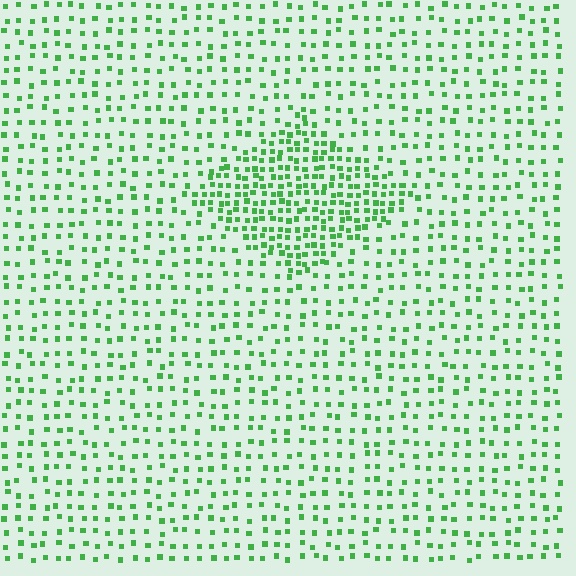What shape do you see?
I see a diamond.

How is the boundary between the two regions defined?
The boundary is defined by a change in element density (approximately 2.2x ratio). All elements are the same color, size, and shape.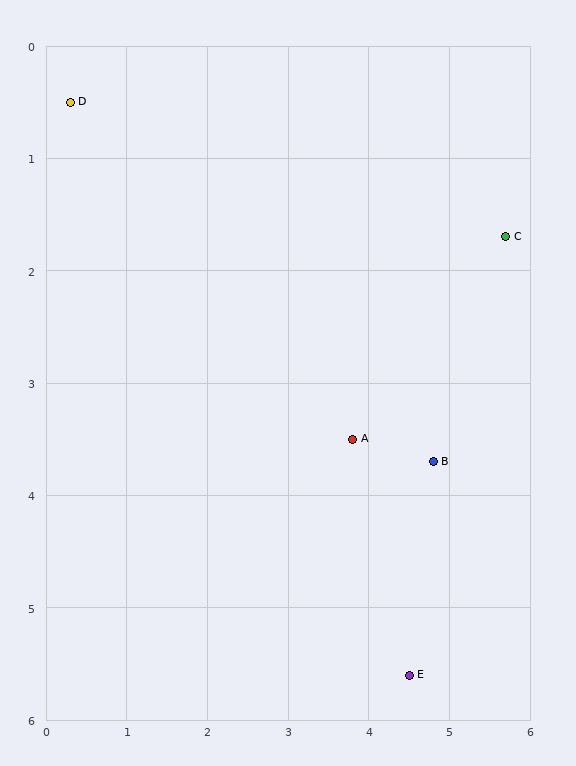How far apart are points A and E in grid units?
Points A and E are about 2.2 grid units apart.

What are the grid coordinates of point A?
Point A is at approximately (3.8, 3.5).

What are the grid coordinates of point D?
Point D is at approximately (0.3, 0.5).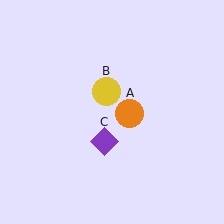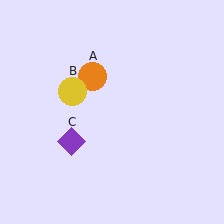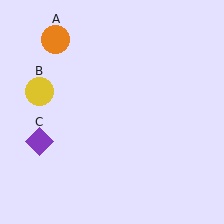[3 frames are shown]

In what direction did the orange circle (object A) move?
The orange circle (object A) moved up and to the left.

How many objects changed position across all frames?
3 objects changed position: orange circle (object A), yellow circle (object B), purple diamond (object C).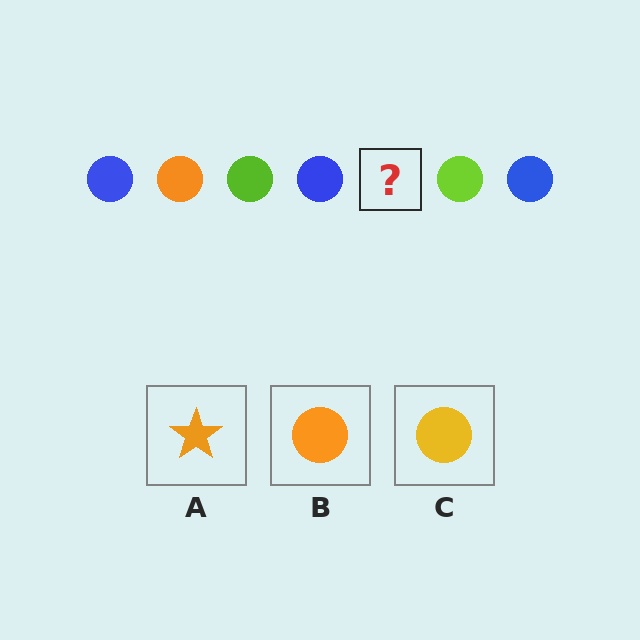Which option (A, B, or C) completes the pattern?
B.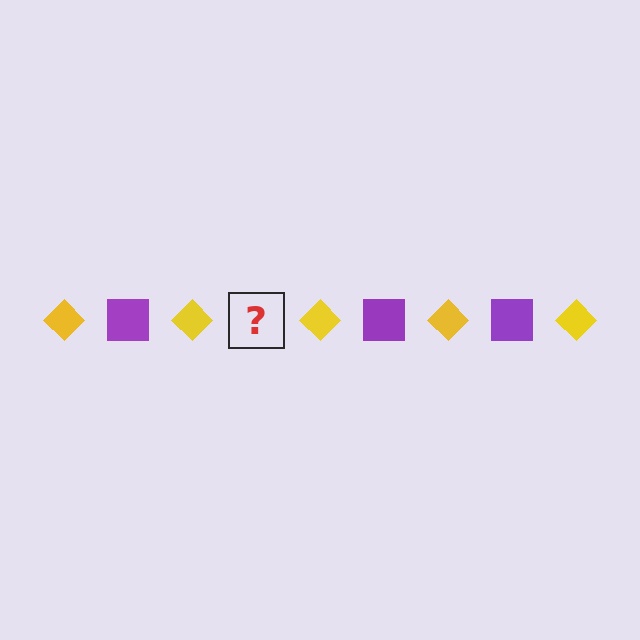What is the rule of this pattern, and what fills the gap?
The rule is that the pattern alternates between yellow diamond and purple square. The gap should be filled with a purple square.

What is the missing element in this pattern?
The missing element is a purple square.